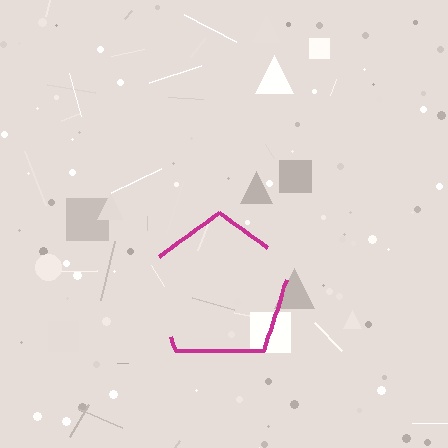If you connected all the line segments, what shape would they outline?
They would outline a pentagon.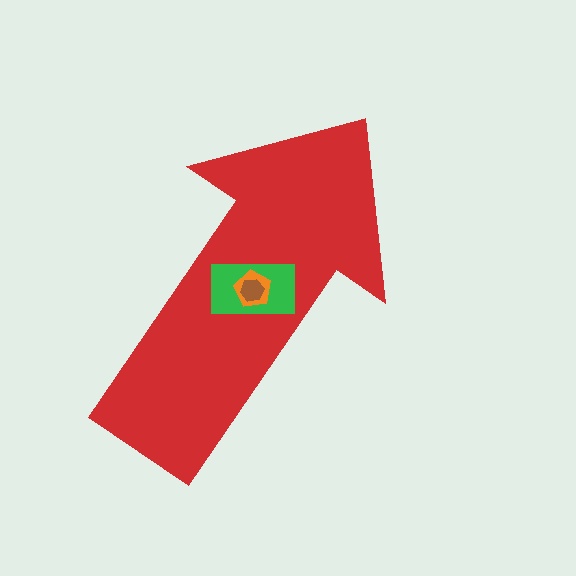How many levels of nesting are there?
4.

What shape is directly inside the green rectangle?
The orange pentagon.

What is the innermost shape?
The brown hexagon.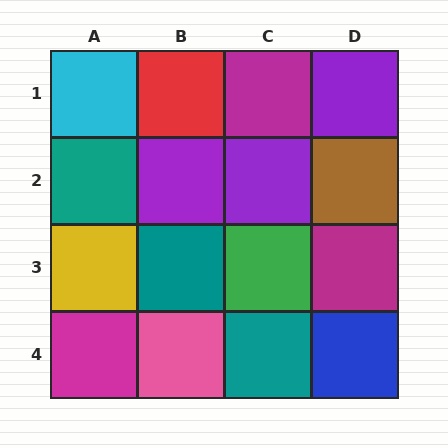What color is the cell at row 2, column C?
Purple.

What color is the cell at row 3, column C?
Green.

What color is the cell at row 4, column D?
Blue.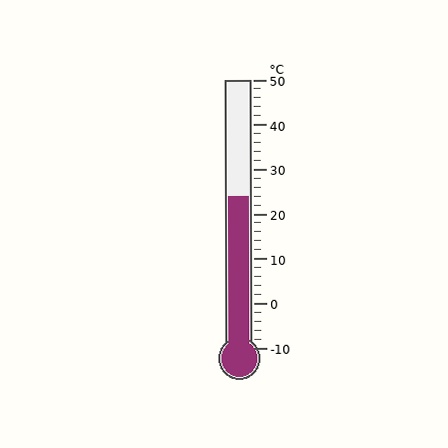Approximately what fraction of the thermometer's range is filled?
The thermometer is filled to approximately 55% of its range.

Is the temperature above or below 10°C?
The temperature is above 10°C.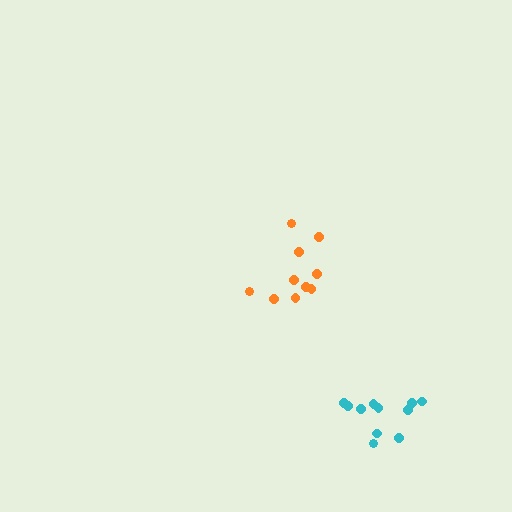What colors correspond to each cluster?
The clusters are colored: orange, cyan.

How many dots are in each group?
Group 1: 10 dots, Group 2: 11 dots (21 total).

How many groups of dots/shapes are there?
There are 2 groups.